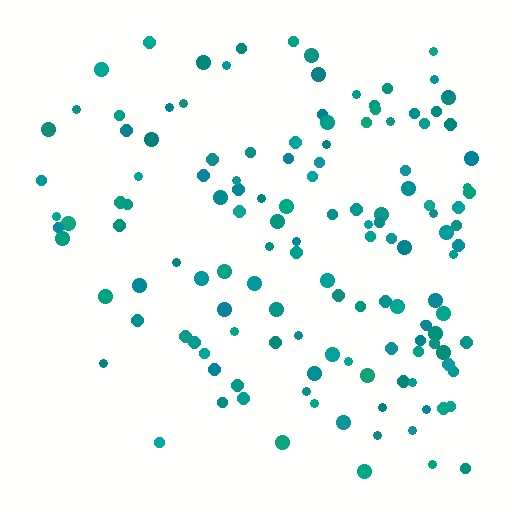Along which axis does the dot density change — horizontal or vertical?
Horizontal.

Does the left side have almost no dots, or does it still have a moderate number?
Still a moderate number, just noticeably fewer than the right.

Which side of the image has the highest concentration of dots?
The right.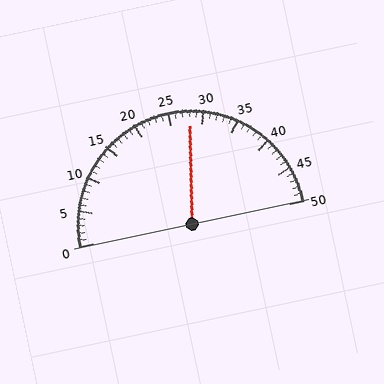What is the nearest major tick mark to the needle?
The nearest major tick mark is 30.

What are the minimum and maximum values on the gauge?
The gauge ranges from 0 to 50.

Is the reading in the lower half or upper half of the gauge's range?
The reading is in the upper half of the range (0 to 50).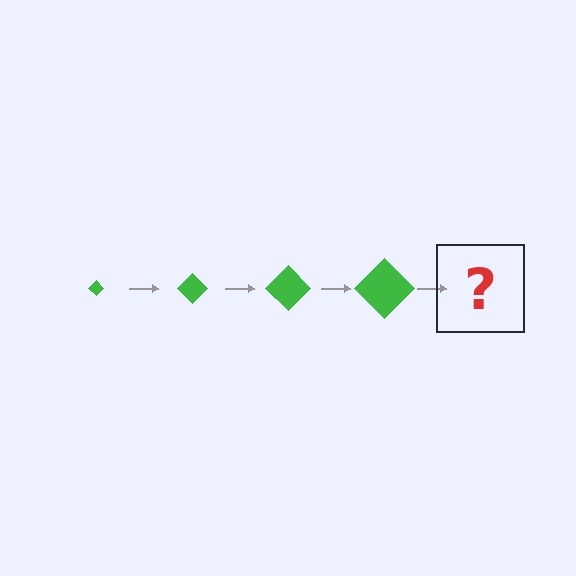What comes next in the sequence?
The next element should be a green diamond, larger than the previous one.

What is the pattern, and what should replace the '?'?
The pattern is that the diamond gets progressively larger each step. The '?' should be a green diamond, larger than the previous one.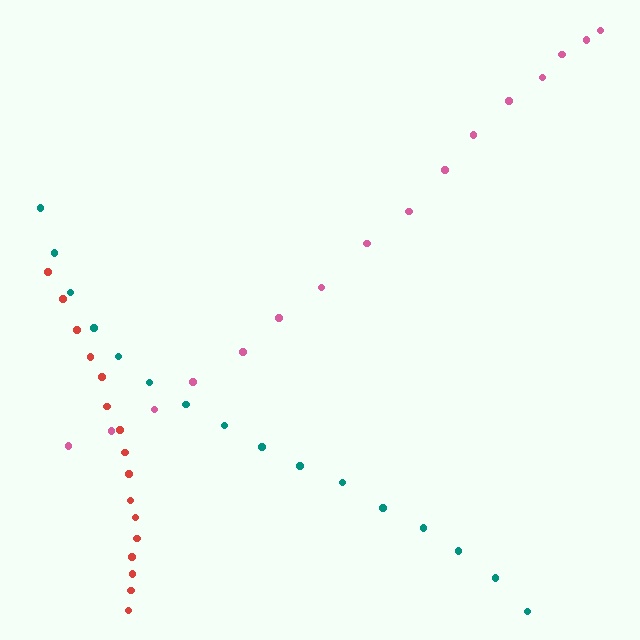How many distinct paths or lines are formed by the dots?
There are 3 distinct paths.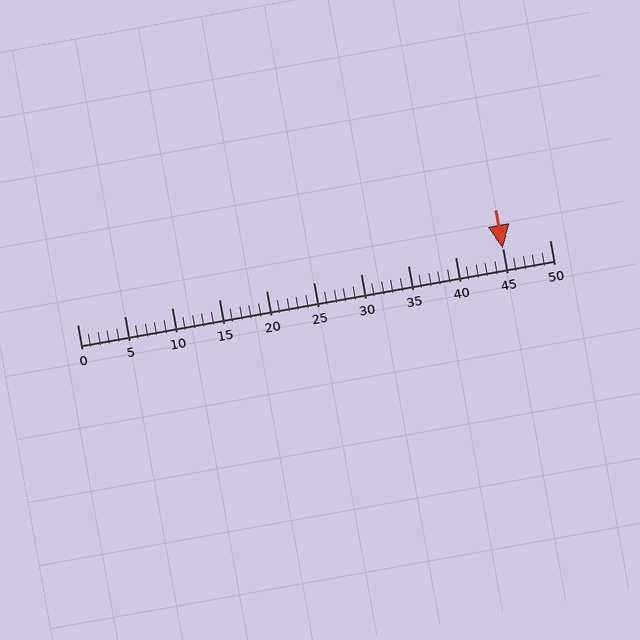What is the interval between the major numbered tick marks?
The major tick marks are spaced 5 units apart.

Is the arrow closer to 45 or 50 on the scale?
The arrow is closer to 45.